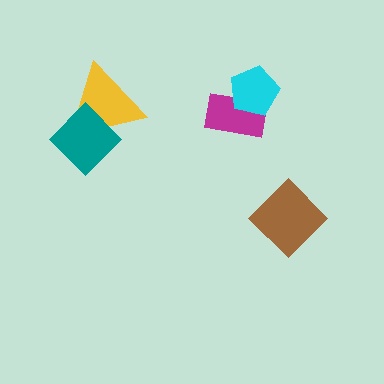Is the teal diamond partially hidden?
No, no other shape covers it.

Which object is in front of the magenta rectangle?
The cyan pentagon is in front of the magenta rectangle.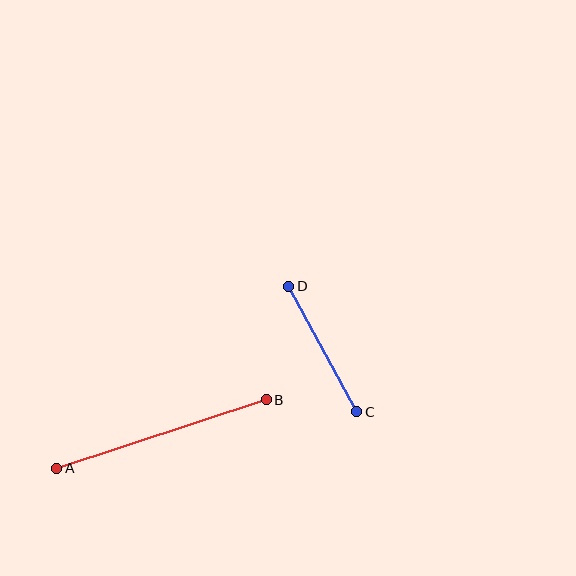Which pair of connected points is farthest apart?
Points A and B are farthest apart.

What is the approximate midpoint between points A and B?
The midpoint is at approximately (161, 434) pixels.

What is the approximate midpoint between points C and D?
The midpoint is at approximately (323, 349) pixels.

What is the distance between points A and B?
The distance is approximately 221 pixels.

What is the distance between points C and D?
The distance is approximately 143 pixels.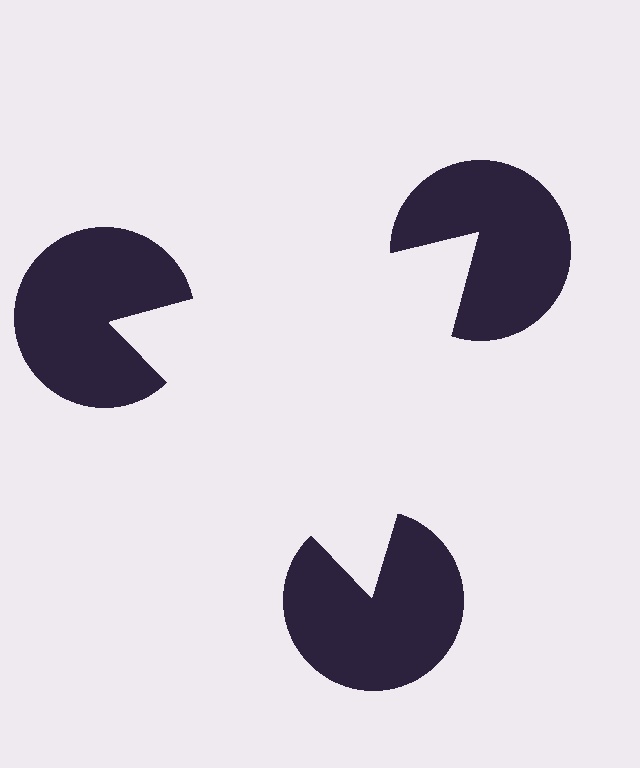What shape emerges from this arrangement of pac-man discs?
An illusory triangle — its edges are inferred from the aligned wedge cuts in the pac-man discs, not physically drawn.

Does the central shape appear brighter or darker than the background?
It typically appears slightly brighter than the background, even though no actual brightness change is drawn.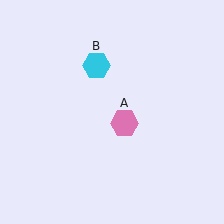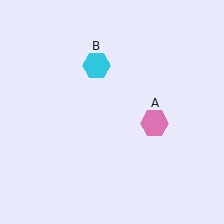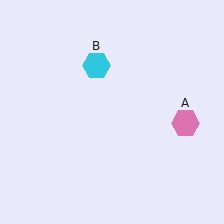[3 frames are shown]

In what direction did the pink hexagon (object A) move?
The pink hexagon (object A) moved right.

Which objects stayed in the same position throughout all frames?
Cyan hexagon (object B) remained stationary.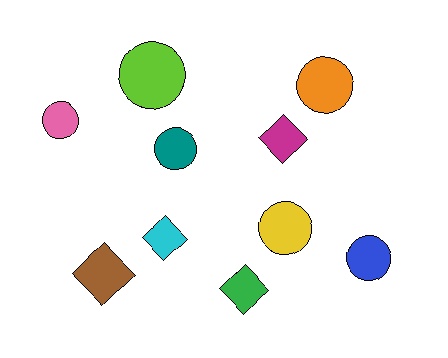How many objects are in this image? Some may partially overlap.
There are 10 objects.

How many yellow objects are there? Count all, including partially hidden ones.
There is 1 yellow object.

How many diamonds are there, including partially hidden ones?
There are 4 diamonds.